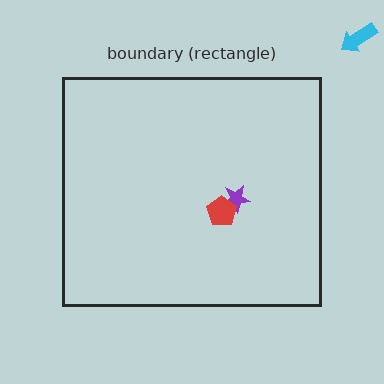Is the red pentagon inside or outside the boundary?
Inside.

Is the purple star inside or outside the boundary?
Inside.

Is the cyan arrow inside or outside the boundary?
Outside.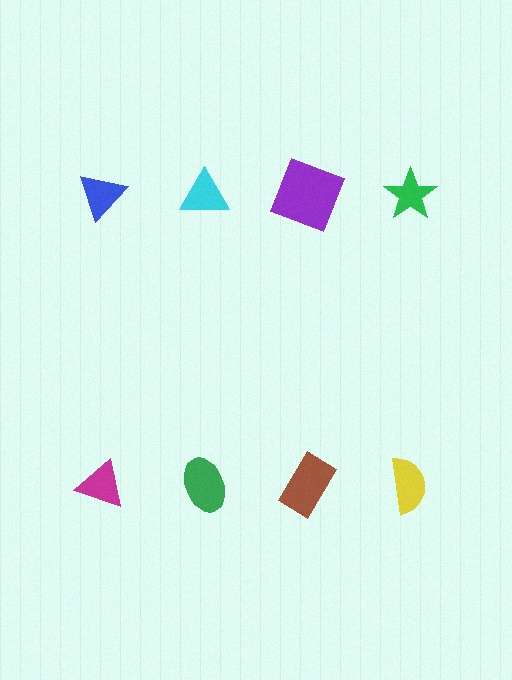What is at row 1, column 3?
A purple square.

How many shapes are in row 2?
4 shapes.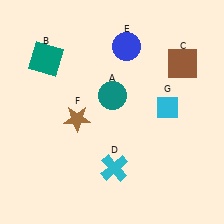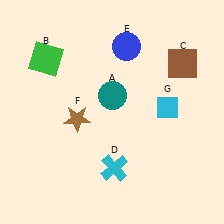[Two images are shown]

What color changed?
The square (B) changed from teal in Image 1 to green in Image 2.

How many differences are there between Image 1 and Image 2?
There is 1 difference between the two images.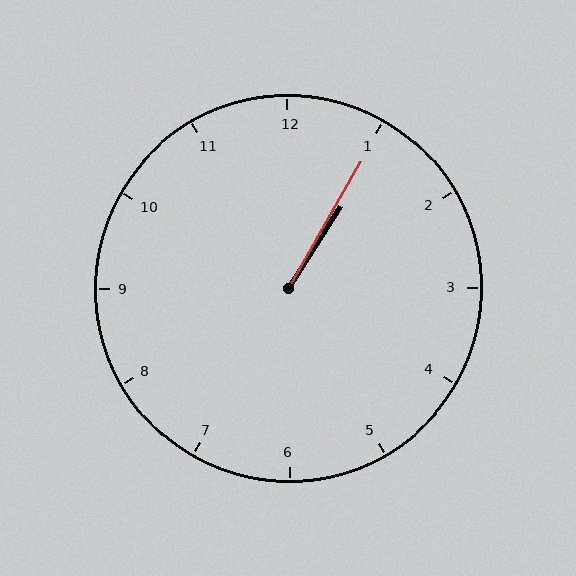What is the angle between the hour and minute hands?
Approximately 2 degrees.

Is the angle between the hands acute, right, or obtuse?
It is acute.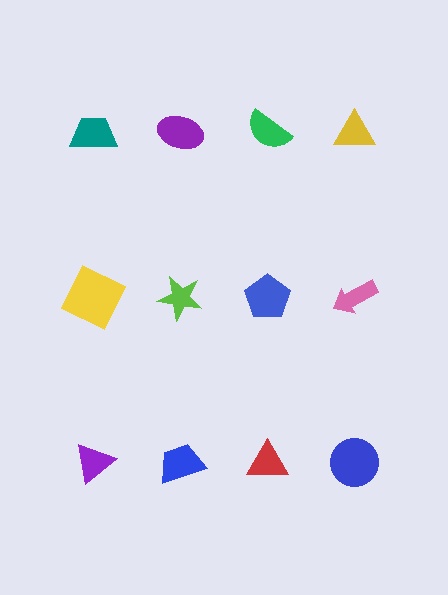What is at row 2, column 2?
A lime star.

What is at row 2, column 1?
A yellow square.